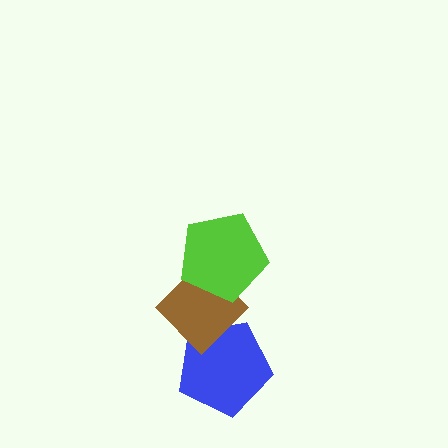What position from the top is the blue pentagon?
The blue pentagon is 3rd from the top.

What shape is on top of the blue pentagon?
The brown diamond is on top of the blue pentagon.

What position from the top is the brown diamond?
The brown diamond is 2nd from the top.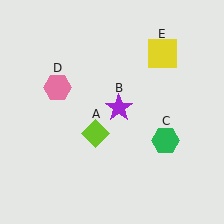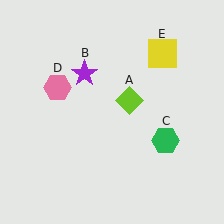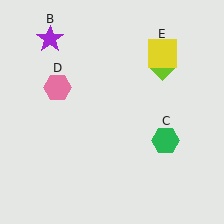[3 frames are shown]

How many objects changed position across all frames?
2 objects changed position: lime diamond (object A), purple star (object B).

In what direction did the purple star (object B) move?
The purple star (object B) moved up and to the left.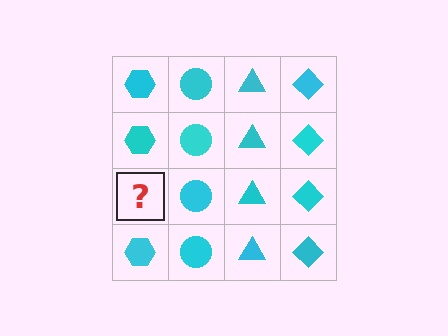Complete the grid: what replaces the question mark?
The question mark should be replaced with a cyan hexagon.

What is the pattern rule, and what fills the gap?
The rule is that each column has a consistent shape. The gap should be filled with a cyan hexagon.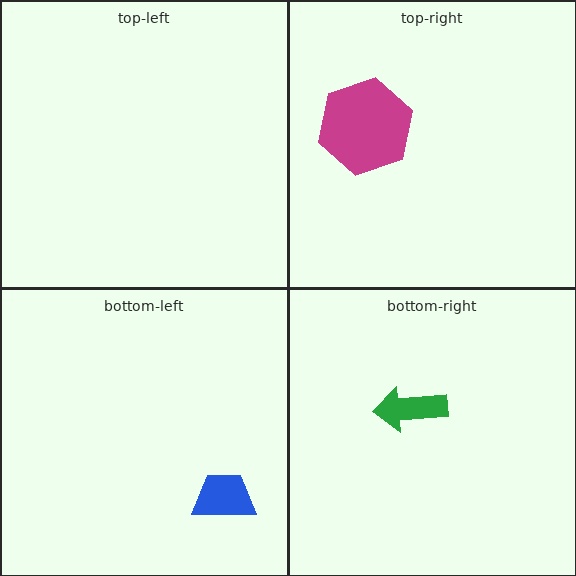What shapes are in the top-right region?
The magenta hexagon.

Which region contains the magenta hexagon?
The top-right region.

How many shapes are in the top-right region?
1.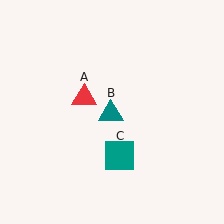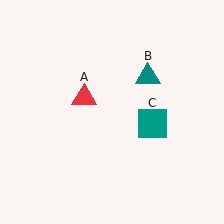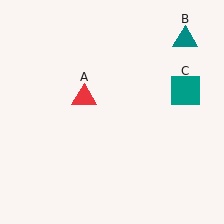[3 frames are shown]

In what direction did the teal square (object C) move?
The teal square (object C) moved up and to the right.